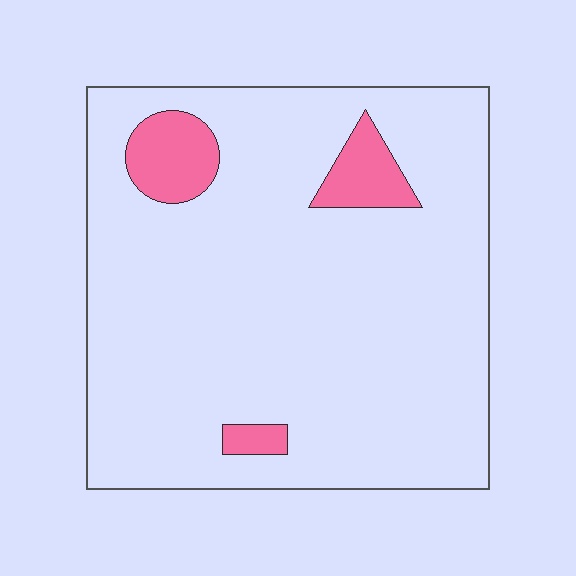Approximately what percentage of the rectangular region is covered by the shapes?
Approximately 10%.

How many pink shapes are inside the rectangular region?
3.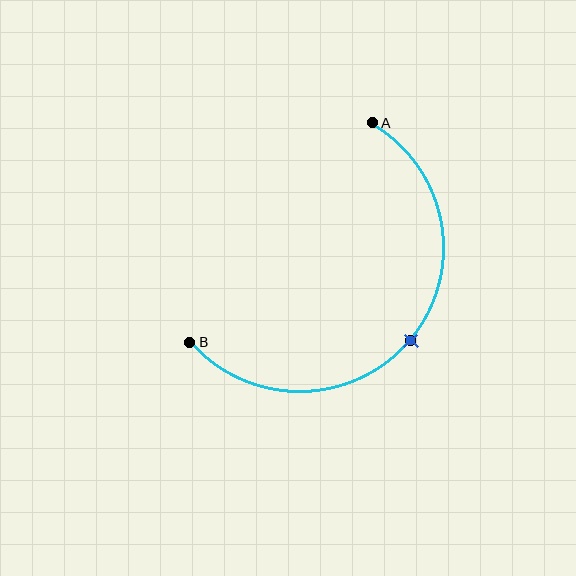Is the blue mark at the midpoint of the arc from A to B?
Yes. The blue mark lies on the arc at equal arc-length from both A and B — it is the arc midpoint.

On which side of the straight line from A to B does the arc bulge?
The arc bulges below and to the right of the straight line connecting A and B.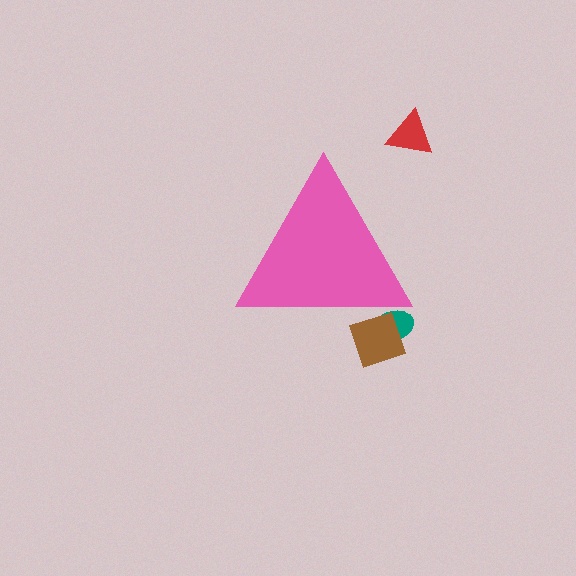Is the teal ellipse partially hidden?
Yes, the teal ellipse is partially hidden behind the pink triangle.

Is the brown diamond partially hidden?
Yes, the brown diamond is partially hidden behind the pink triangle.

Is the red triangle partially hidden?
No, the red triangle is fully visible.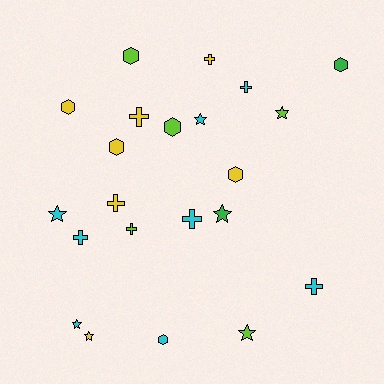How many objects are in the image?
There are 22 objects.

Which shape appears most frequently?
Cross, with 8 objects.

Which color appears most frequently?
Cyan, with 8 objects.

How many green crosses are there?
There are no green crosses.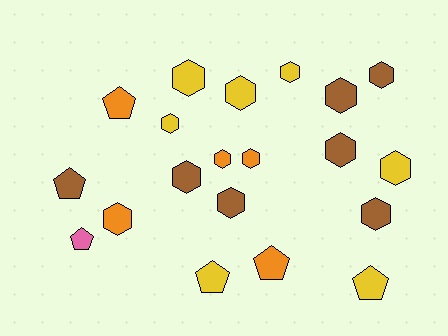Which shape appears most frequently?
Hexagon, with 14 objects.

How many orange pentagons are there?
There are 2 orange pentagons.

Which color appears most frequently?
Yellow, with 7 objects.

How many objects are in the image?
There are 20 objects.